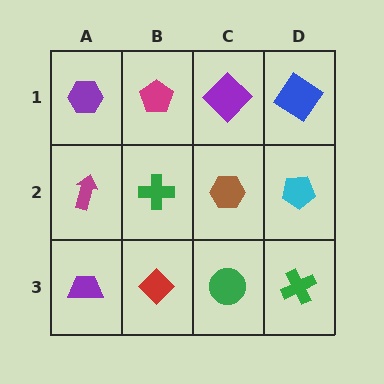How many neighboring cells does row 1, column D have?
2.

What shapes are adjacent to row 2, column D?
A blue diamond (row 1, column D), a green cross (row 3, column D), a brown hexagon (row 2, column C).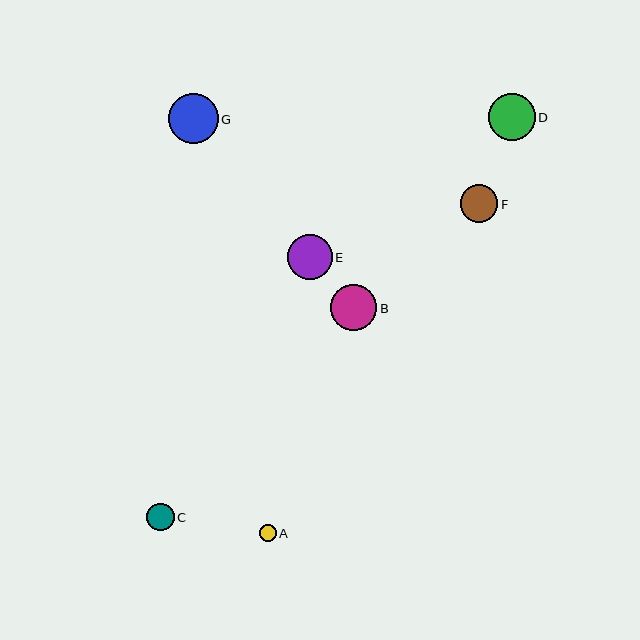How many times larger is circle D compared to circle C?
Circle D is approximately 1.7 times the size of circle C.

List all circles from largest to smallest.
From largest to smallest: G, D, B, E, F, C, A.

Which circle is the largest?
Circle G is the largest with a size of approximately 50 pixels.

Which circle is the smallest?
Circle A is the smallest with a size of approximately 17 pixels.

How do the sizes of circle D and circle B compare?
Circle D and circle B are approximately the same size.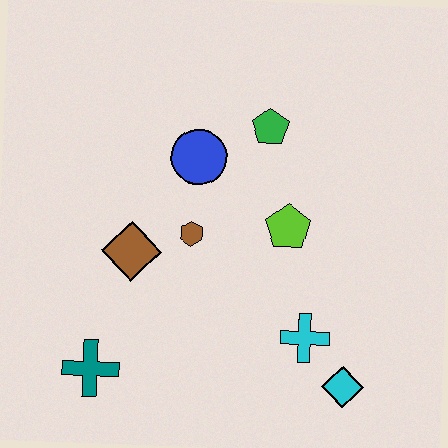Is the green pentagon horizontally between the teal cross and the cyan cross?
Yes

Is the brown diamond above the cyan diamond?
Yes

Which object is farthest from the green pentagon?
The teal cross is farthest from the green pentagon.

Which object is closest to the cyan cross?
The cyan diamond is closest to the cyan cross.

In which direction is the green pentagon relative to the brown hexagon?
The green pentagon is above the brown hexagon.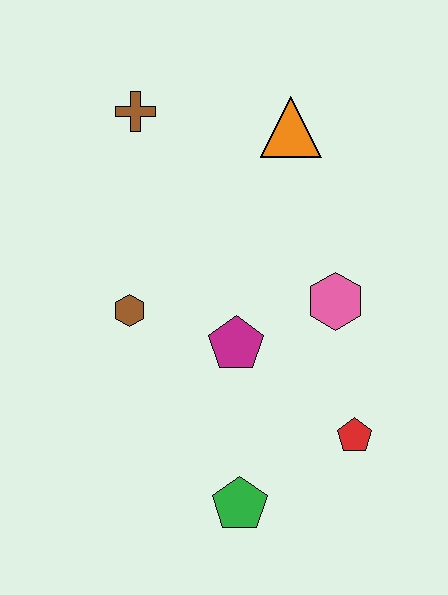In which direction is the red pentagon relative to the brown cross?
The red pentagon is below the brown cross.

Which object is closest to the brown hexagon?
The magenta pentagon is closest to the brown hexagon.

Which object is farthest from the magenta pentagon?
The brown cross is farthest from the magenta pentagon.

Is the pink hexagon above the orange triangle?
No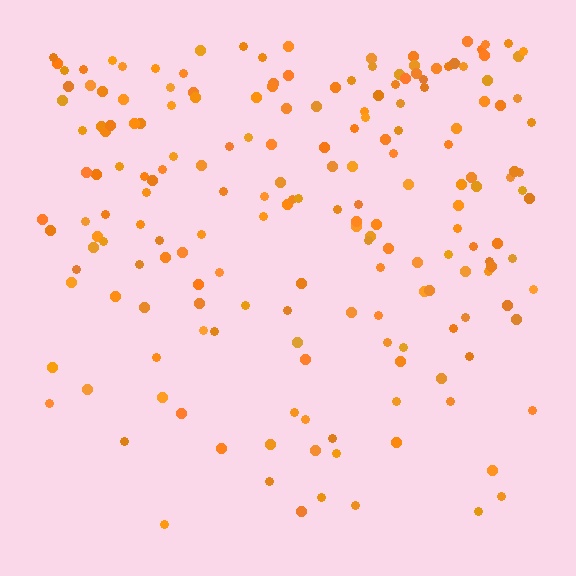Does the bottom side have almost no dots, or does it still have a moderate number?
Still a moderate number, just noticeably fewer than the top.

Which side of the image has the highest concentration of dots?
The top.